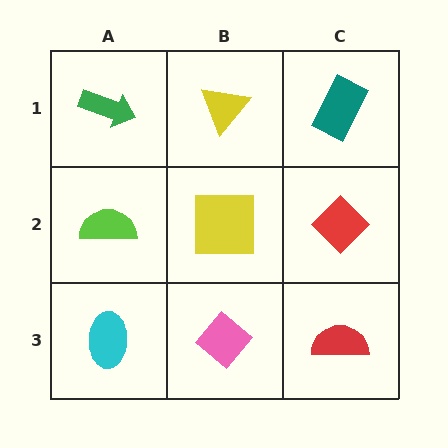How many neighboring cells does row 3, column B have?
3.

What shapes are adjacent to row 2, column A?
A green arrow (row 1, column A), a cyan ellipse (row 3, column A), a yellow square (row 2, column B).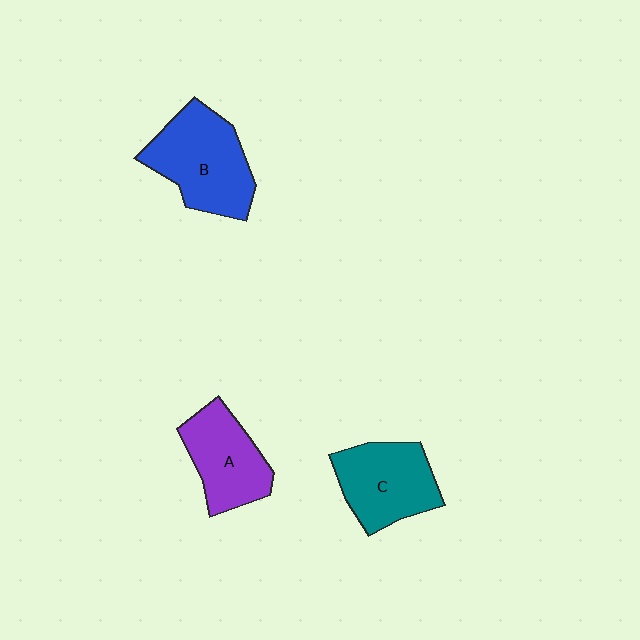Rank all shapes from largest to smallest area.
From largest to smallest: B (blue), C (teal), A (purple).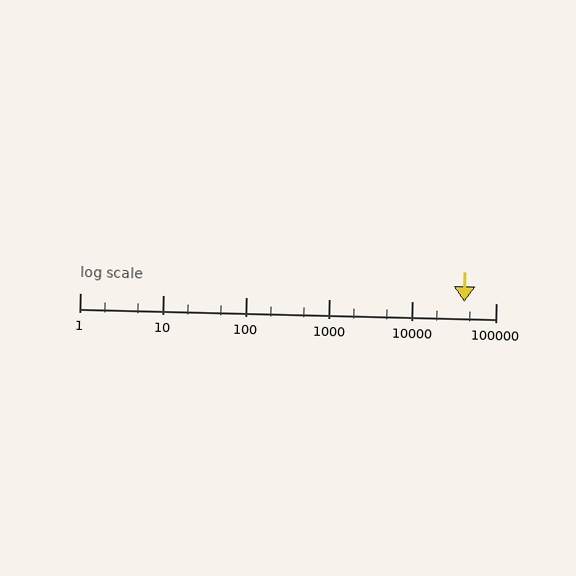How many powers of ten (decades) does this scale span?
The scale spans 5 decades, from 1 to 100000.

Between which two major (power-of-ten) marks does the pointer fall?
The pointer is between 10000 and 100000.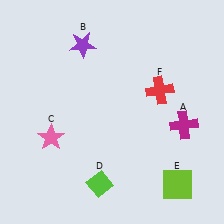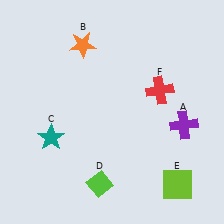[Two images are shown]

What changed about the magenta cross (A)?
In Image 1, A is magenta. In Image 2, it changed to purple.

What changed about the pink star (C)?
In Image 1, C is pink. In Image 2, it changed to teal.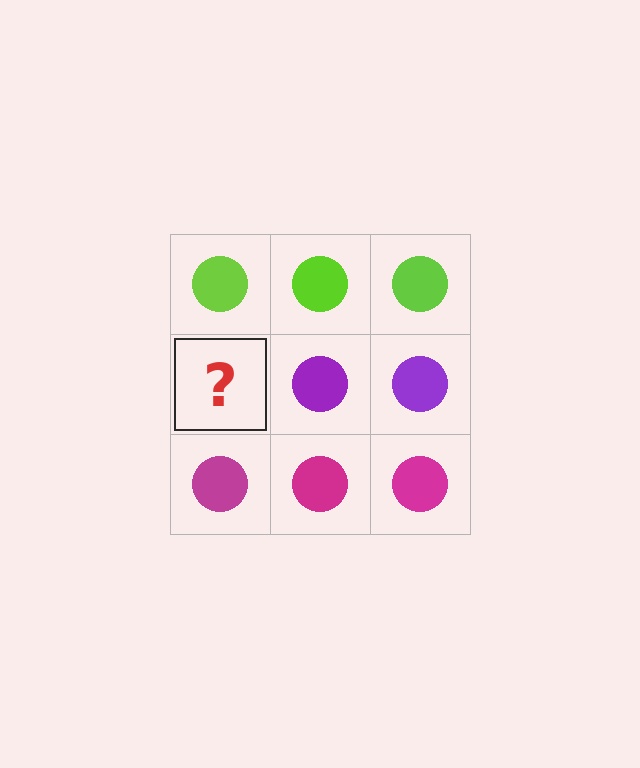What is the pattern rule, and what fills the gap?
The rule is that each row has a consistent color. The gap should be filled with a purple circle.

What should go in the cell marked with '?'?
The missing cell should contain a purple circle.